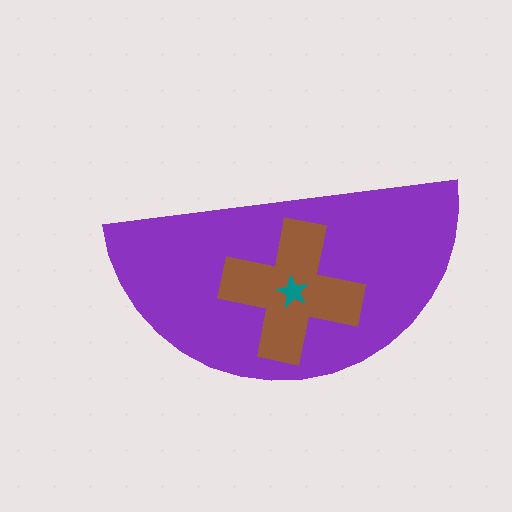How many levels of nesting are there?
3.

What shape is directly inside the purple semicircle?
The brown cross.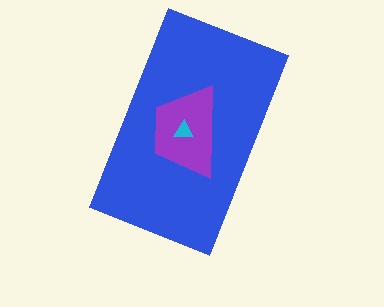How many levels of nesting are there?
3.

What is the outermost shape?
The blue rectangle.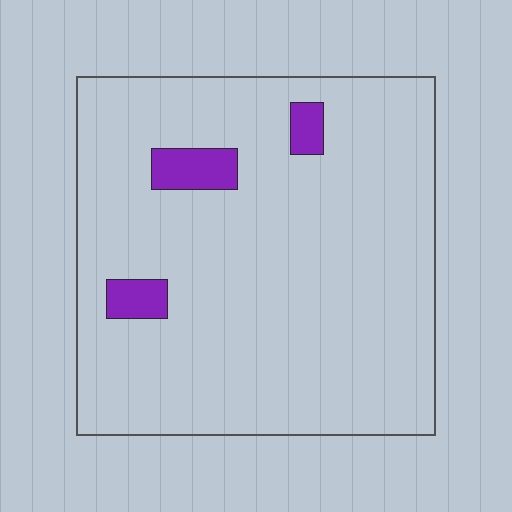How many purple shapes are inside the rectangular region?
3.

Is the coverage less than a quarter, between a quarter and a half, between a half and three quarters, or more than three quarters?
Less than a quarter.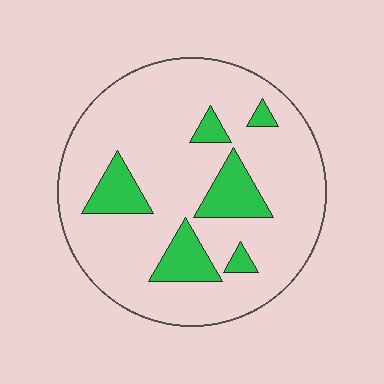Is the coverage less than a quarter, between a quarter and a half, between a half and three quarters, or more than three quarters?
Less than a quarter.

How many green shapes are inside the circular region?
6.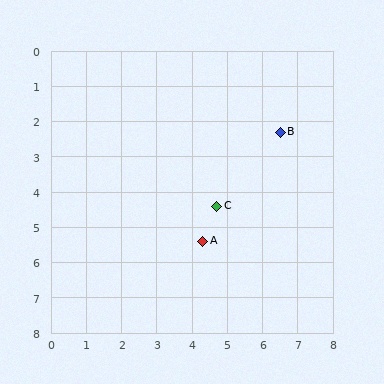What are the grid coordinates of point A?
Point A is at approximately (4.3, 5.4).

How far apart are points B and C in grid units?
Points B and C are about 2.8 grid units apart.